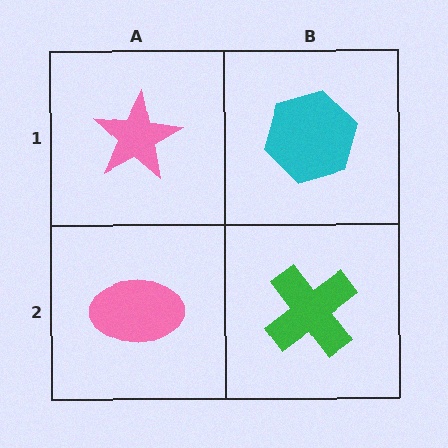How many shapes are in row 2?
2 shapes.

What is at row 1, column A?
A pink star.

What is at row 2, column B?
A green cross.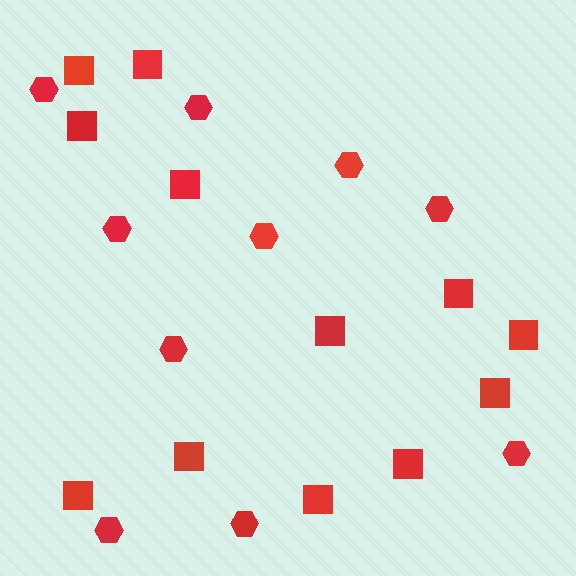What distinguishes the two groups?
There are 2 groups: one group of squares (12) and one group of hexagons (10).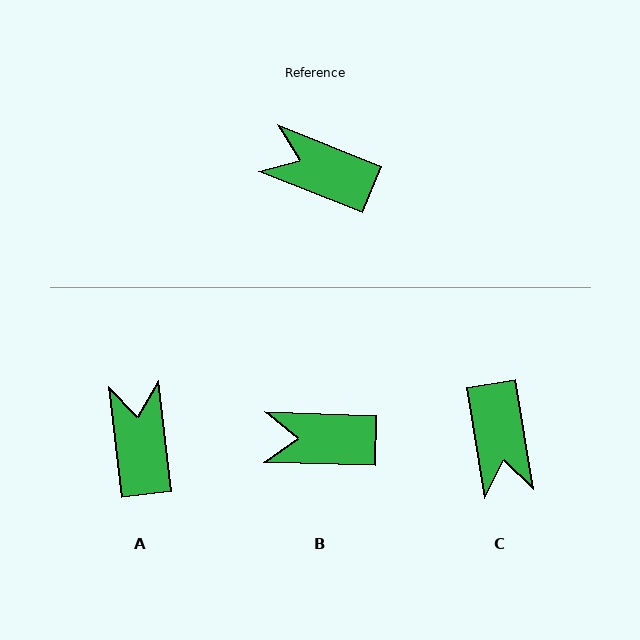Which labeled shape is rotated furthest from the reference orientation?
C, about 121 degrees away.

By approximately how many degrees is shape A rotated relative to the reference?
Approximately 61 degrees clockwise.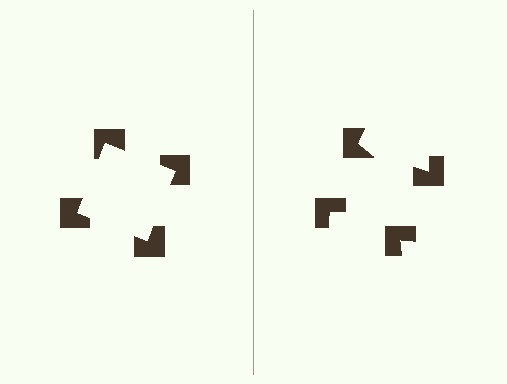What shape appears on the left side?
An illusory square.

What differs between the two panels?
The notched squares are positioned identically on both sides; only the wedge orientations differ. On the left they align to a square; on the right they are misaligned.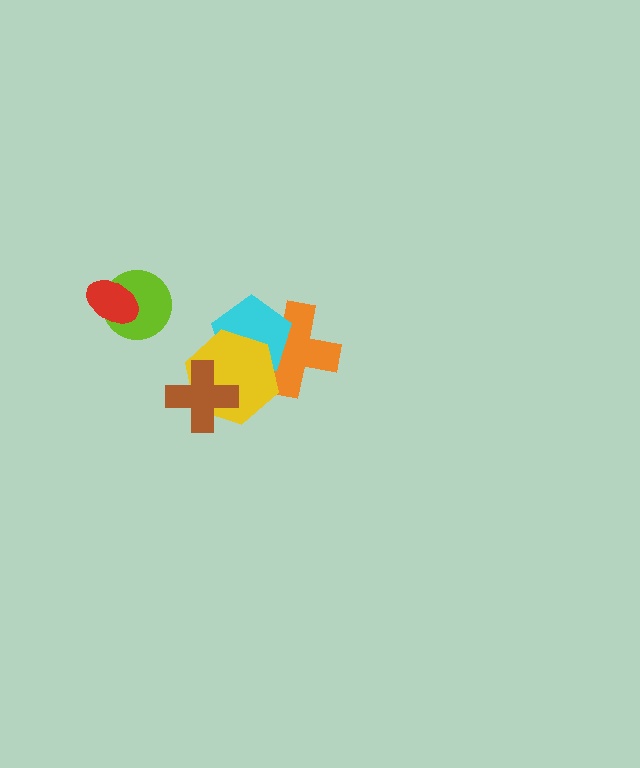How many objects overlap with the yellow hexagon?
3 objects overlap with the yellow hexagon.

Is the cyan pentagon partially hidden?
Yes, it is partially covered by another shape.